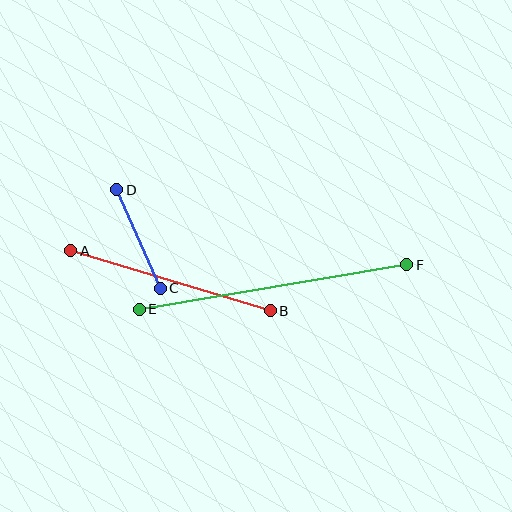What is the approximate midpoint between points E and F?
The midpoint is at approximately (273, 287) pixels.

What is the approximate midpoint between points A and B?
The midpoint is at approximately (170, 281) pixels.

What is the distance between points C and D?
The distance is approximately 107 pixels.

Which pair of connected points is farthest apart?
Points E and F are farthest apart.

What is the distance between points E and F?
The distance is approximately 272 pixels.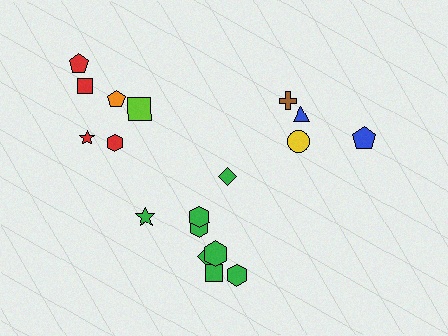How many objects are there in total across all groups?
There are 18 objects.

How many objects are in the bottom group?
There are 8 objects.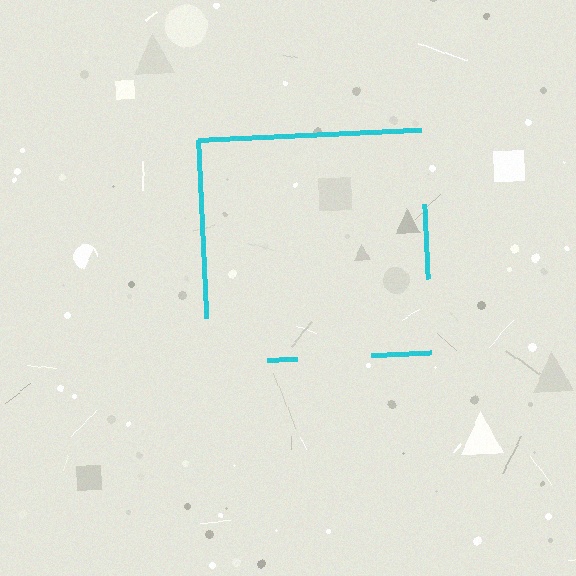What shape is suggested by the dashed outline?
The dashed outline suggests a square.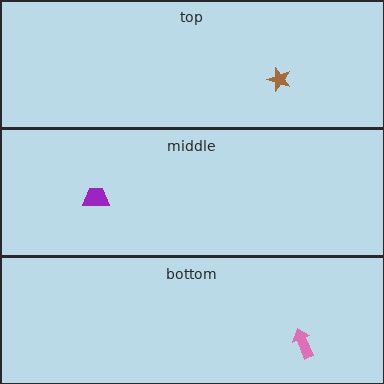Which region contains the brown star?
The top region.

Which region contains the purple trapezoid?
The middle region.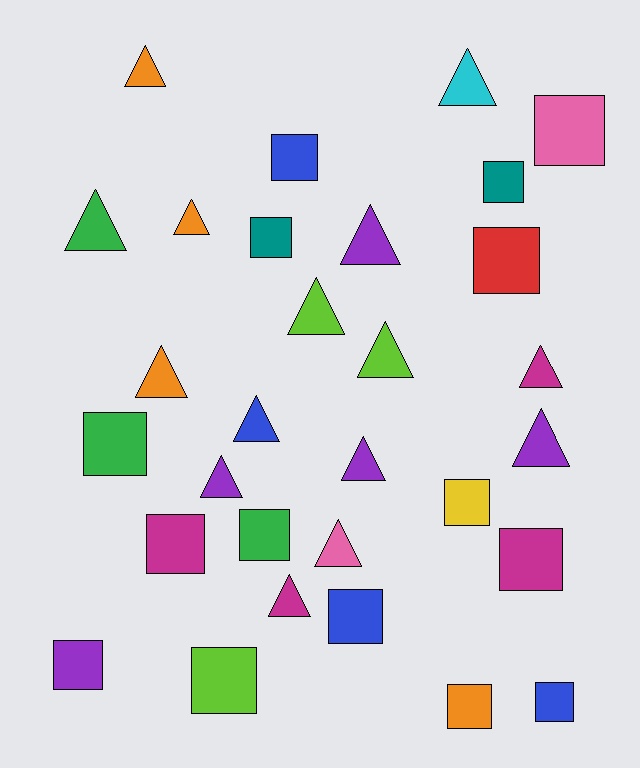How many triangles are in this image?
There are 15 triangles.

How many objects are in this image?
There are 30 objects.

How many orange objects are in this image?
There are 4 orange objects.